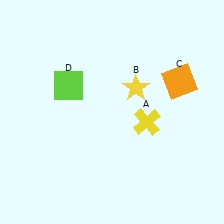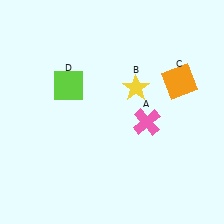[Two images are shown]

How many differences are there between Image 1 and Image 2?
There is 1 difference between the two images.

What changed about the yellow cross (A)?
In Image 1, A is yellow. In Image 2, it changed to pink.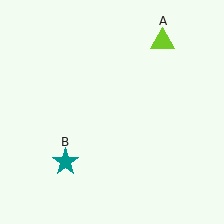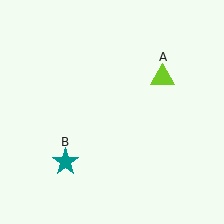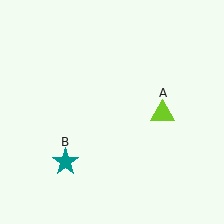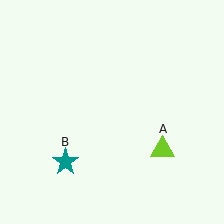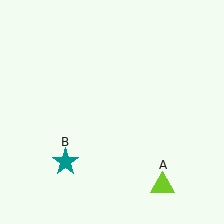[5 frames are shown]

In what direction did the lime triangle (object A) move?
The lime triangle (object A) moved down.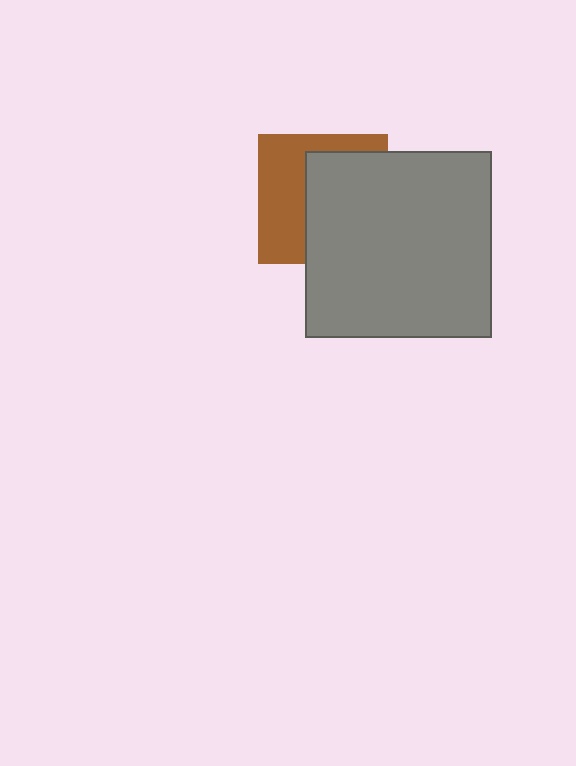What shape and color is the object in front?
The object in front is a gray square.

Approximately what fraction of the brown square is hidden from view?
Roughly 54% of the brown square is hidden behind the gray square.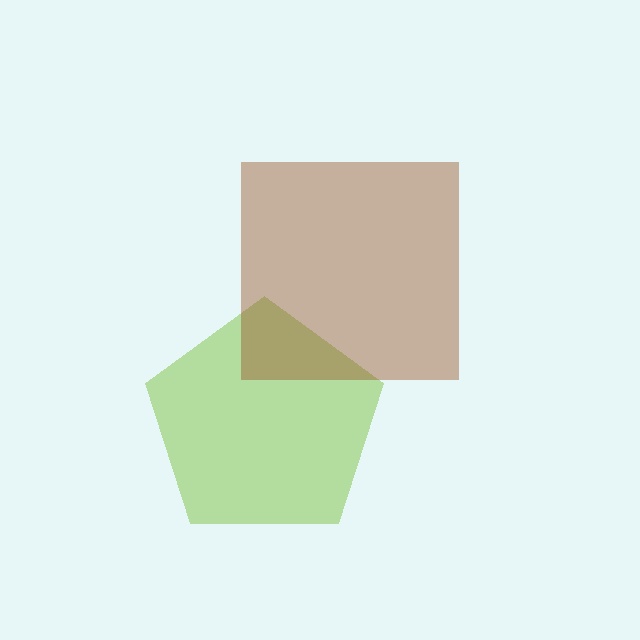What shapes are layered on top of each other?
The layered shapes are: a lime pentagon, a brown square.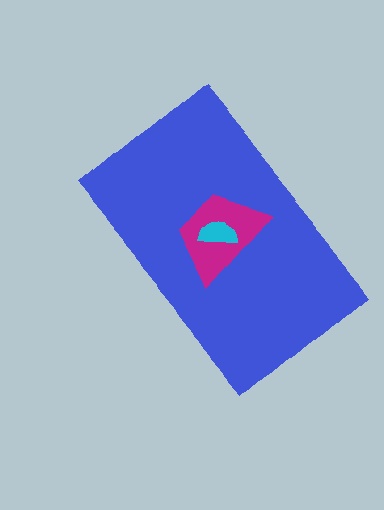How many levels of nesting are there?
3.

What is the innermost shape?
The cyan semicircle.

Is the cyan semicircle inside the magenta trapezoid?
Yes.